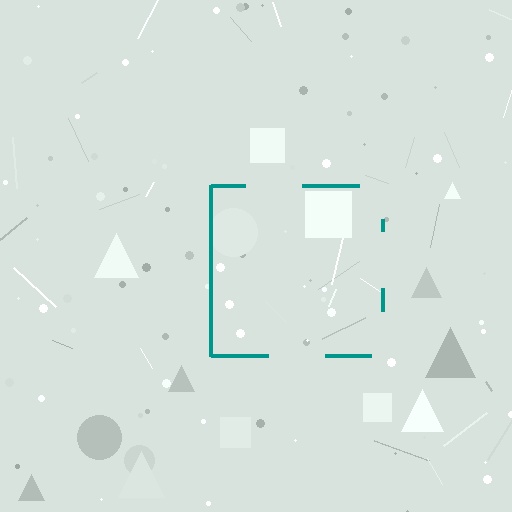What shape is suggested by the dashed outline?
The dashed outline suggests a square.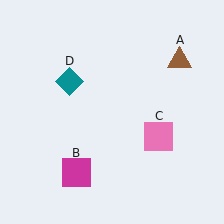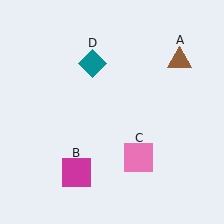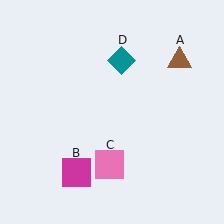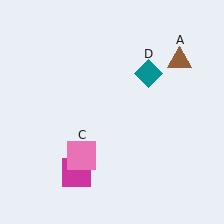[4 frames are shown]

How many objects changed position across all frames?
2 objects changed position: pink square (object C), teal diamond (object D).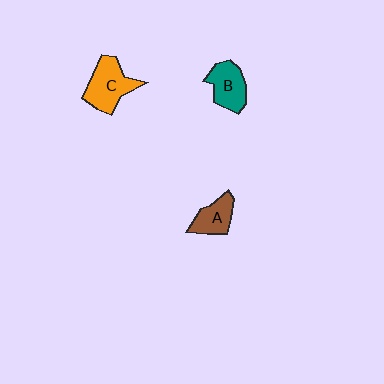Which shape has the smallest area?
Shape A (brown).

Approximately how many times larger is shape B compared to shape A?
Approximately 1.2 times.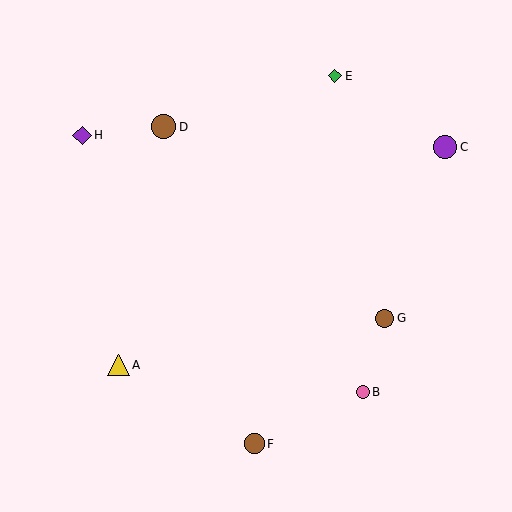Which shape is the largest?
The brown circle (labeled D) is the largest.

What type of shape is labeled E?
Shape E is a green diamond.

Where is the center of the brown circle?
The center of the brown circle is at (385, 318).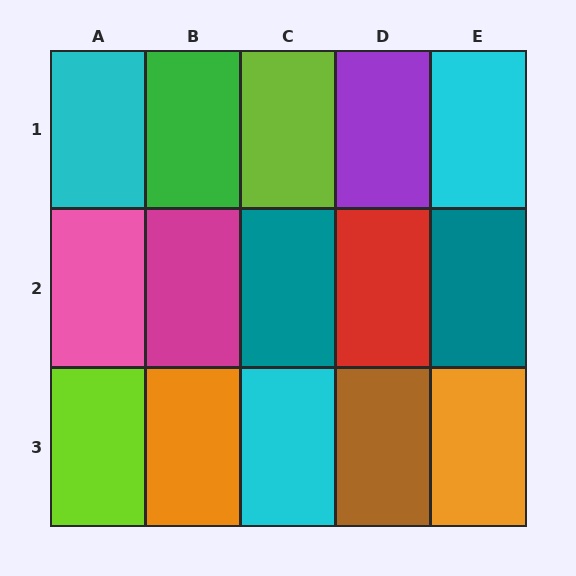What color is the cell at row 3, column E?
Orange.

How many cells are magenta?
1 cell is magenta.